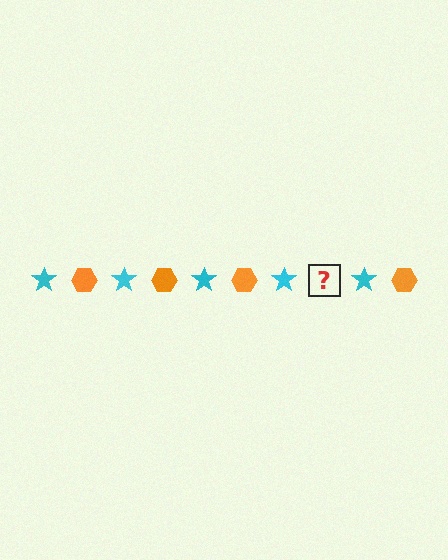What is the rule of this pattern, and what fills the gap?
The rule is that the pattern alternates between cyan star and orange hexagon. The gap should be filled with an orange hexagon.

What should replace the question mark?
The question mark should be replaced with an orange hexagon.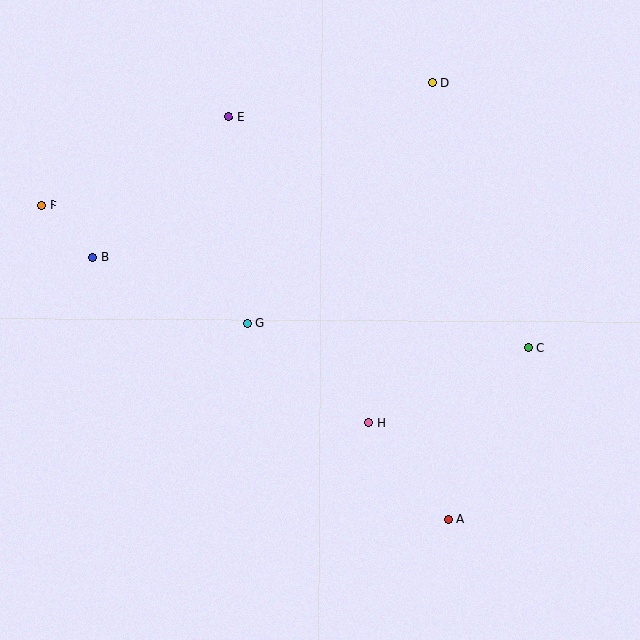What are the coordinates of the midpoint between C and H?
The midpoint between C and H is at (449, 385).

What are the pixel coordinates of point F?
Point F is at (42, 206).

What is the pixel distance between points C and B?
The distance between C and B is 444 pixels.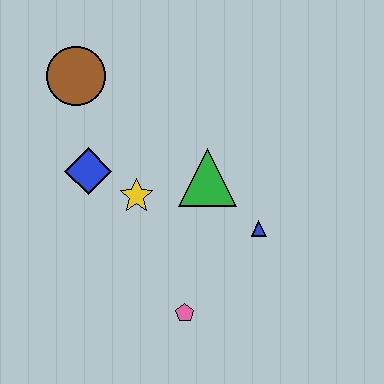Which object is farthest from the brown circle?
The pink pentagon is farthest from the brown circle.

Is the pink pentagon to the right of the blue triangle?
No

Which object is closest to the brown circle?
The blue diamond is closest to the brown circle.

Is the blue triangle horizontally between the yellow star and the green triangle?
No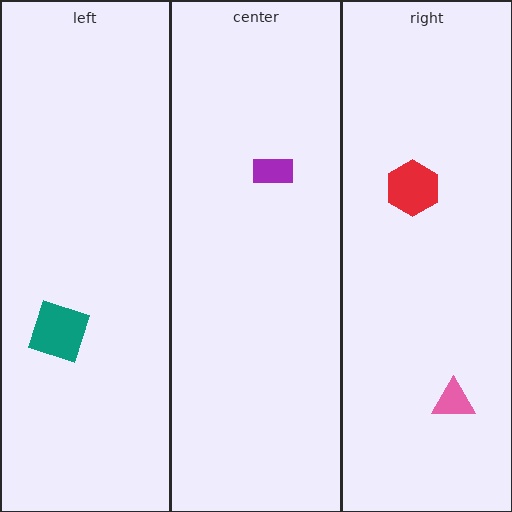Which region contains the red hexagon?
The right region.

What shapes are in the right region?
The red hexagon, the pink triangle.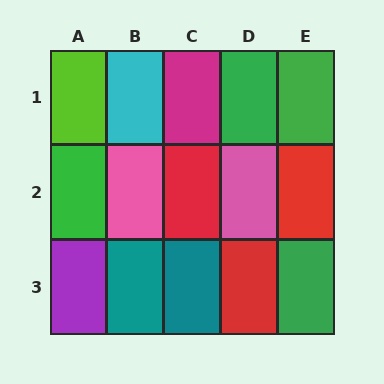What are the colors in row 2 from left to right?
Green, pink, red, pink, red.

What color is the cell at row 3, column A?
Purple.